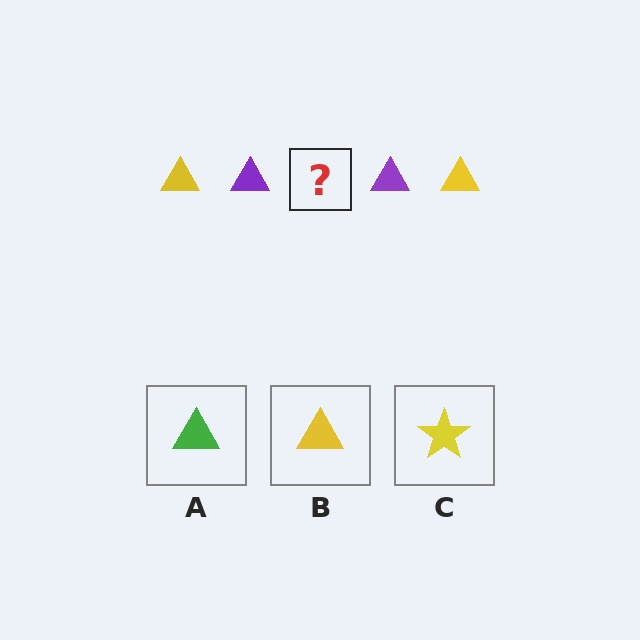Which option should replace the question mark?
Option B.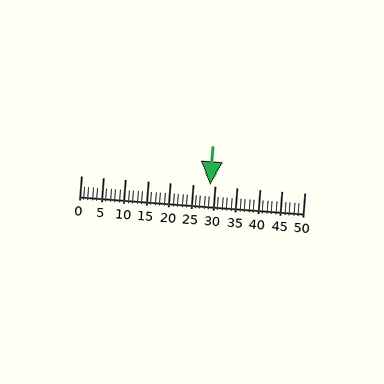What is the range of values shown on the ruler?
The ruler shows values from 0 to 50.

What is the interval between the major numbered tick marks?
The major tick marks are spaced 5 units apart.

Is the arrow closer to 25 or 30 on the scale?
The arrow is closer to 30.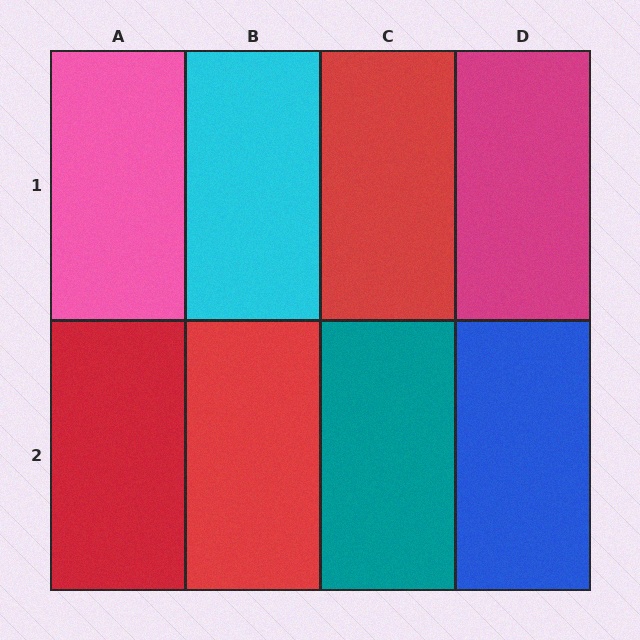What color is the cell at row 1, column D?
Magenta.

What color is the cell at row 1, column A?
Pink.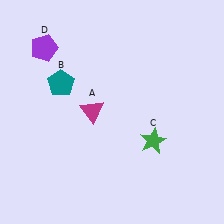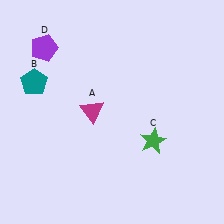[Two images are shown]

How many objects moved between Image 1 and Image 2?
1 object moved between the two images.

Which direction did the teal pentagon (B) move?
The teal pentagon (B) moved left.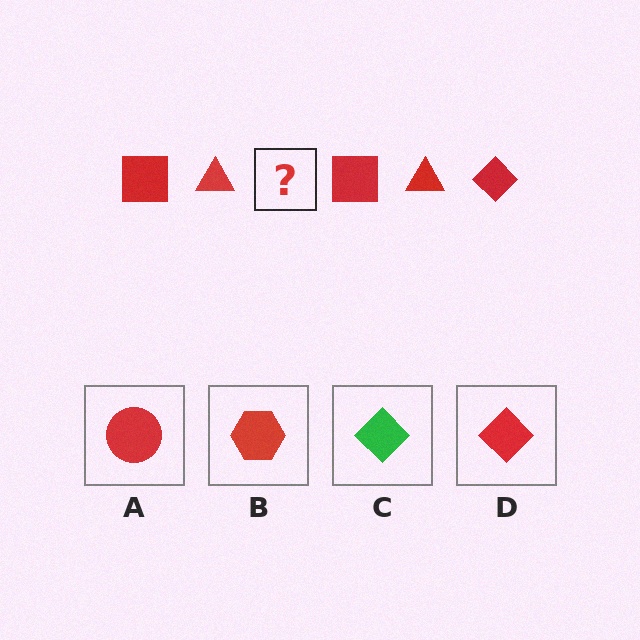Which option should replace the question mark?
Option D.